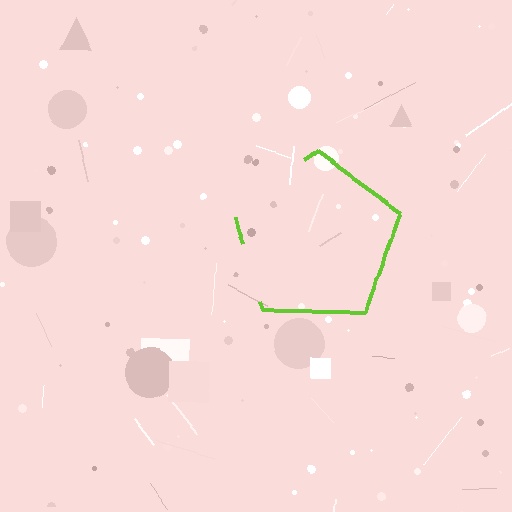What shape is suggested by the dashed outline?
The dashed outline suggests a pentagon.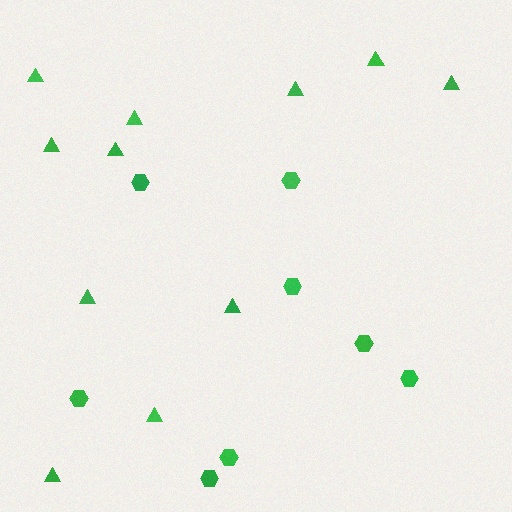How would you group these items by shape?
There are 2 groups: one group of triangles (11) and one group of hexagons (8).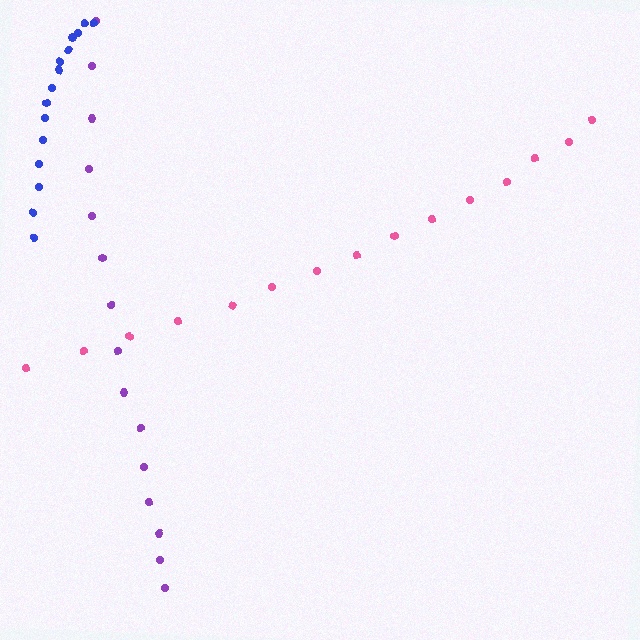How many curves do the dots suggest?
There are 3 distinct paths.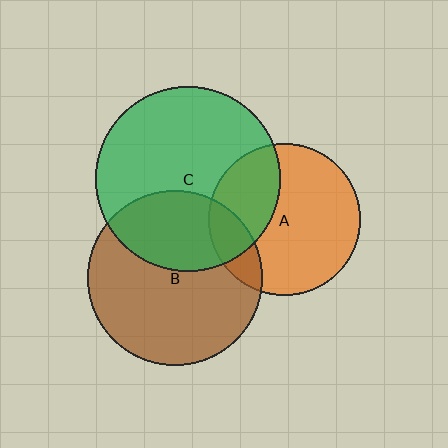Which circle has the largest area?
Circle C (green).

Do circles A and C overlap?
Yes.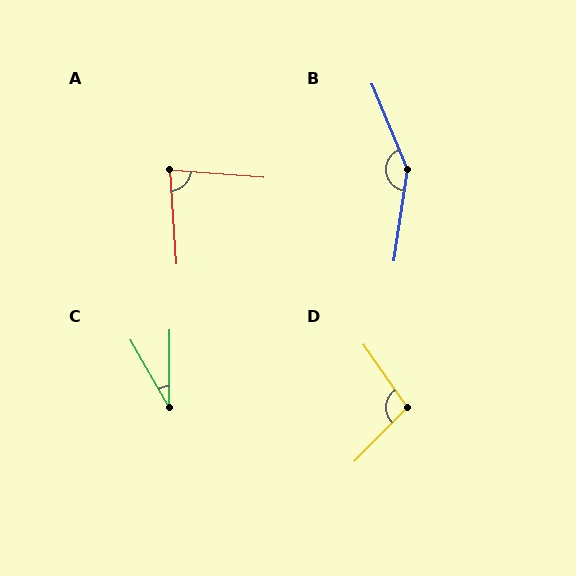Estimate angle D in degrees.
Approximately 101 degrees.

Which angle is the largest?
B, at approximately 149 degrees.